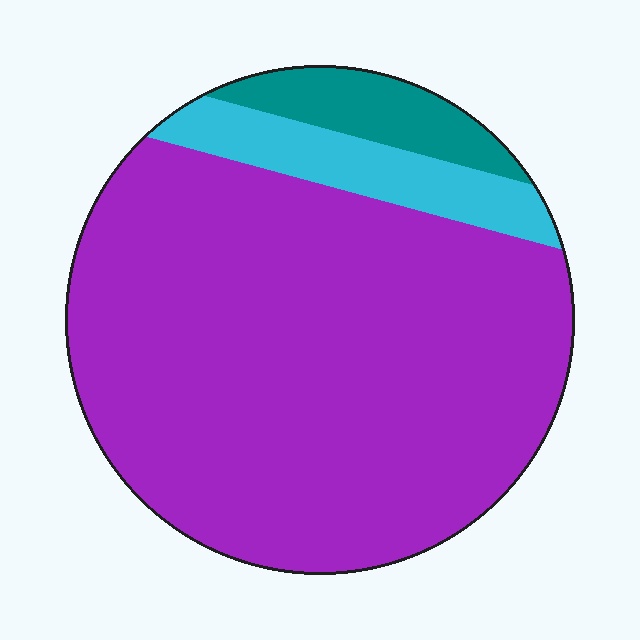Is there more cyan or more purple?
Purple.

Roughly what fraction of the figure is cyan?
Cyan covers roughly 10% of the figure.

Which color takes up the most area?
Purple, at roughly 80%.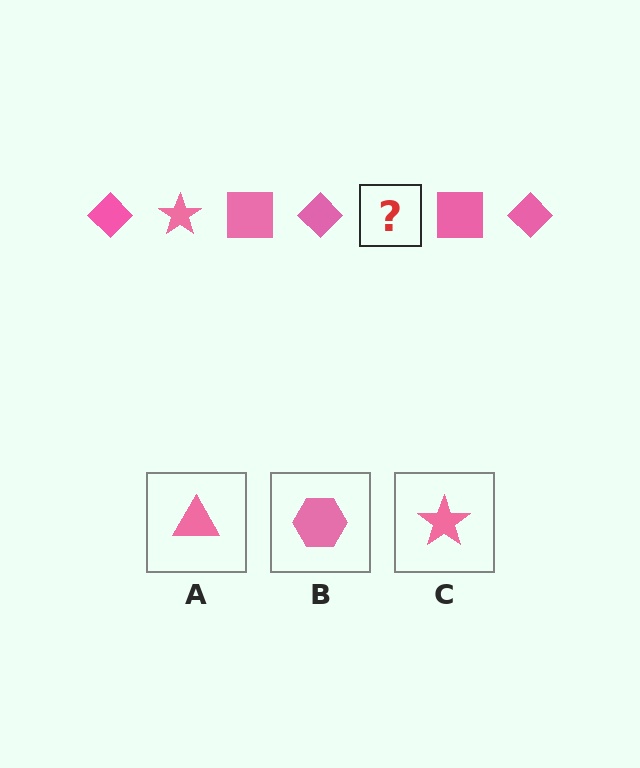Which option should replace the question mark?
Option C.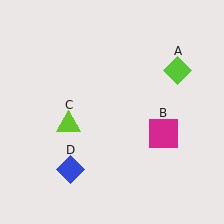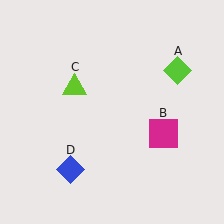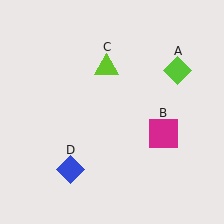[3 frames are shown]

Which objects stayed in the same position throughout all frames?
Lime diamond (object A) and magenta square (object B) and blue diamond (object D) remained stationary.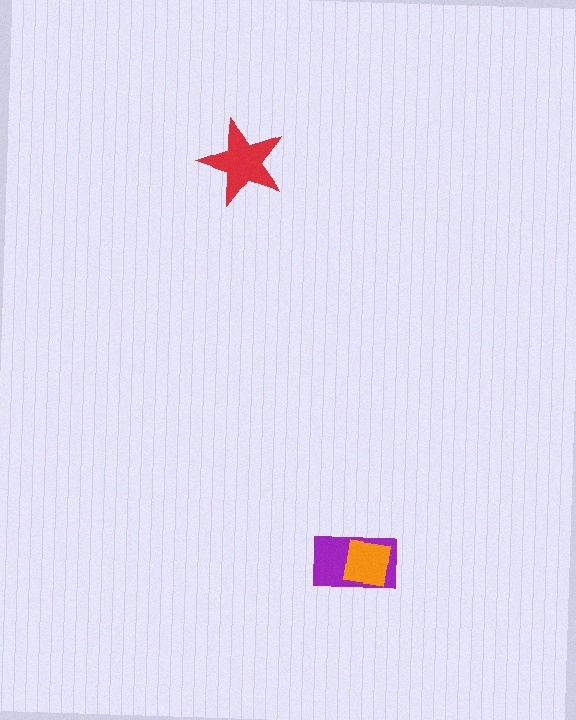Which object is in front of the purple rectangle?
The orange square is in front of the purple rectangle.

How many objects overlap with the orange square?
1 object overlaps with the orange square.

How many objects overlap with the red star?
0 objects overlap with the red star.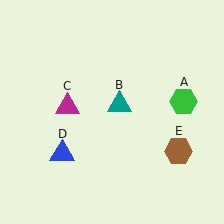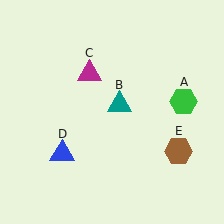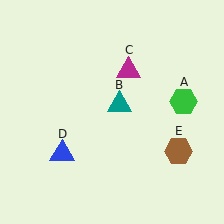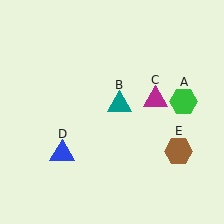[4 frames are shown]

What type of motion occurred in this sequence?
The magenta triangle (object C) rotated clockwise around the center of the scene.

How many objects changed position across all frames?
1 object changed position: magenta triangle (object C).